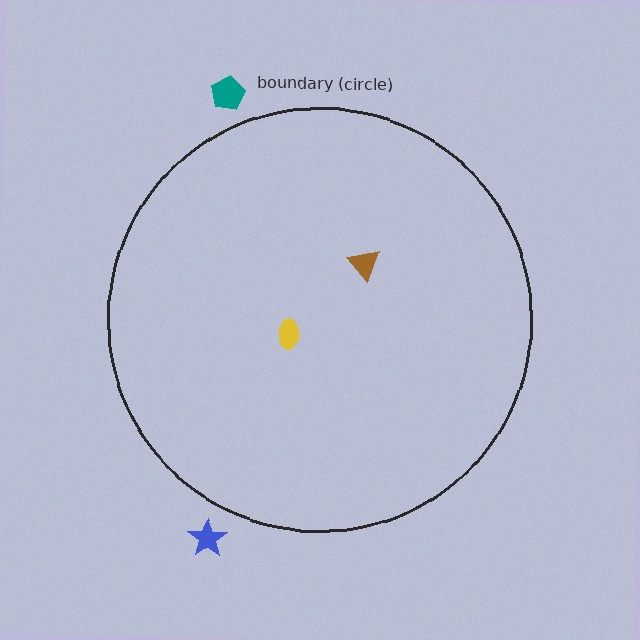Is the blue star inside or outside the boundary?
Outside.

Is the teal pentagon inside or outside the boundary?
Outside.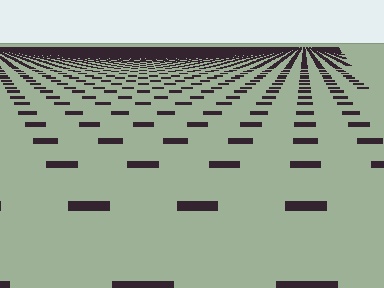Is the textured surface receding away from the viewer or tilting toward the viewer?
The surface is receding away from the viewer. Texture elements get smaller and denser toward the top.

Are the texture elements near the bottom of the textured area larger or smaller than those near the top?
Larger. Near the bottom, elements are closer to the viewer and appear at a bigger on-screen size.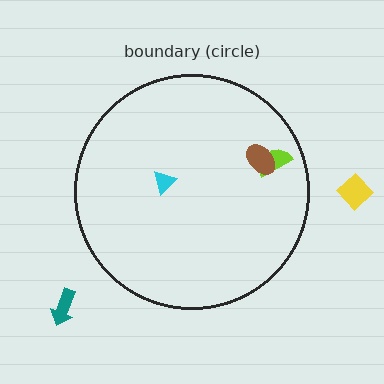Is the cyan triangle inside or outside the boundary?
Inside.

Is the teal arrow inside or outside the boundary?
Outside.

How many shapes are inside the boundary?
3 inside, 2 outside.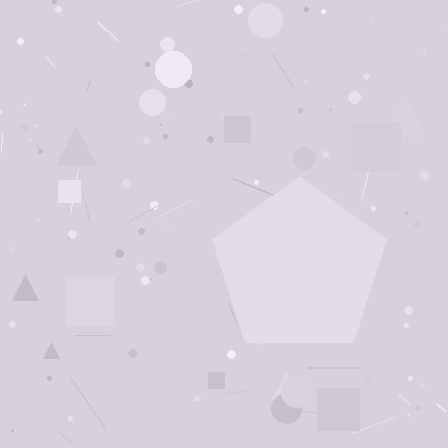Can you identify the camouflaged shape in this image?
The camouflaged shape is a pentagon.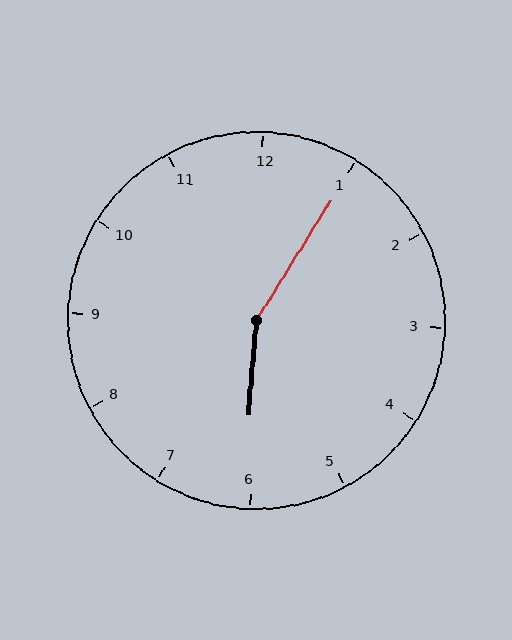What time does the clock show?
6:05.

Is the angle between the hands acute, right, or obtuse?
It is obtuse.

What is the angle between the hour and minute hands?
Approximately 152 degrees.